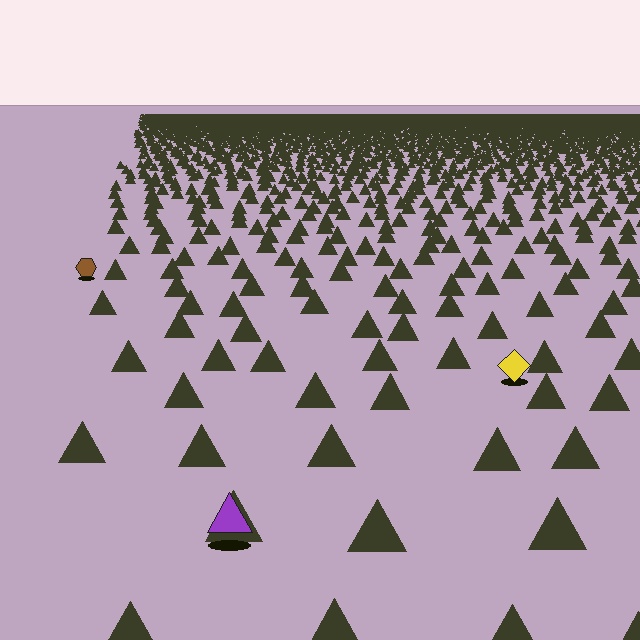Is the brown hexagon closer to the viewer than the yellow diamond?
No. The yellow diamond is closer — you can tell from the texture gradient: the ground texture is coarser near it.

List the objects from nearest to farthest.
From nearest to farthest: the purple triangle, the yellow diamond, the brown hexagon.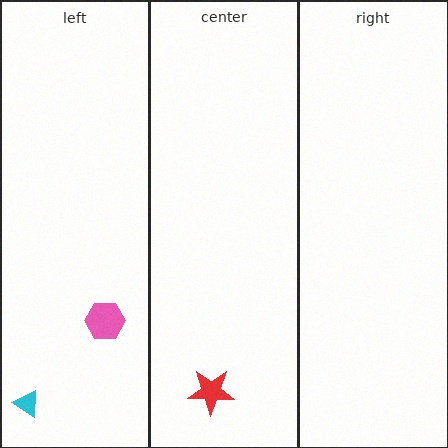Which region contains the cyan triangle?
The left region.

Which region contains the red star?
The center region.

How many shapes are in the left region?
2.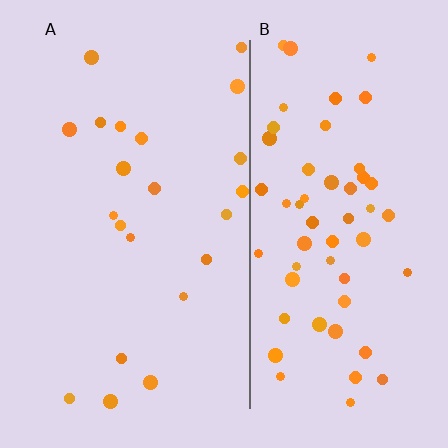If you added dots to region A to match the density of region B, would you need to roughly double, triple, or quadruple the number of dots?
Approximately triple.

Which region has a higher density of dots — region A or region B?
B (the right).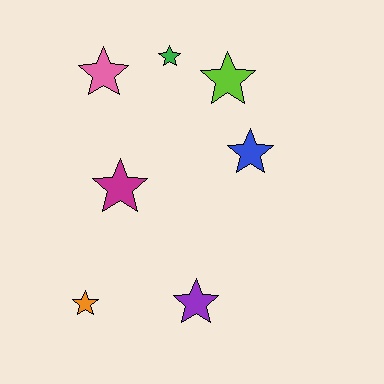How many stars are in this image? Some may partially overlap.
There are 7 stars.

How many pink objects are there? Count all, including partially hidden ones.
There is 1 pink object.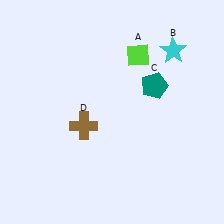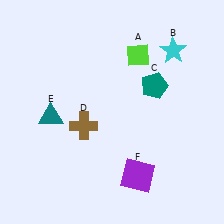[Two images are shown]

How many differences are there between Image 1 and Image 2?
There are 2 differences between the two images.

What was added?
A teal triangle (E), a purple square (F) were added in Image 2.